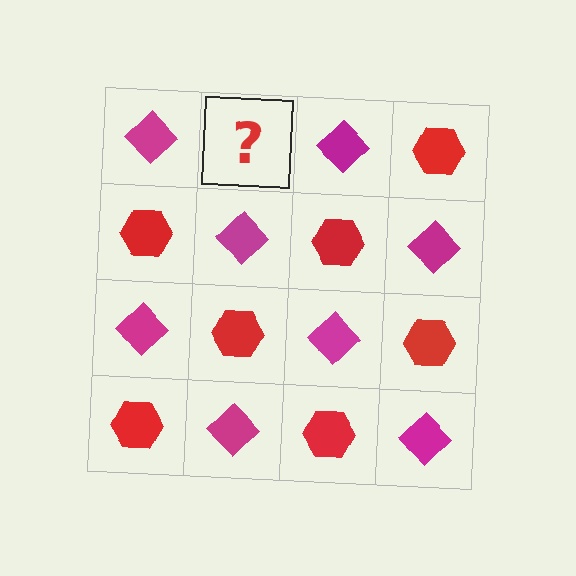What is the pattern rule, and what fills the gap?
The rule is that it alternates magenta diamond and red hexagon in a checkerboard pattern. The gap should be filled with a red hexagon.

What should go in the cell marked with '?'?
The missing cell should contain a red hexagon.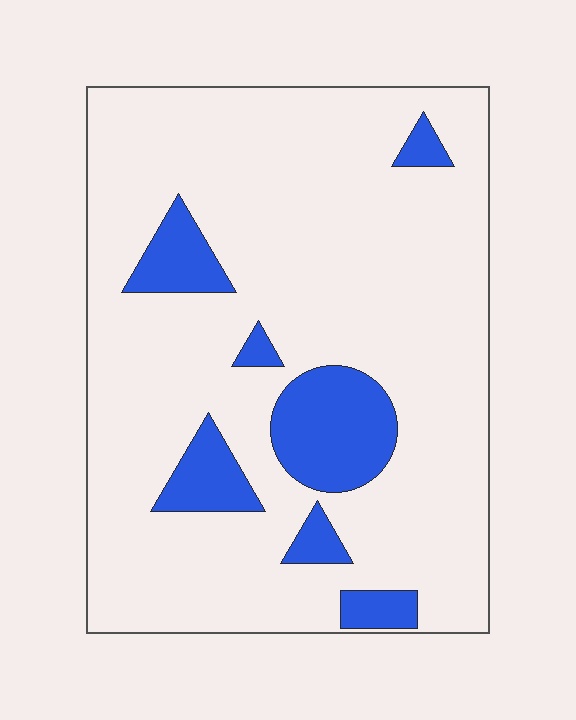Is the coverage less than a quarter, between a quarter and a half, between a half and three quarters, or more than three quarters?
Less than a quarter.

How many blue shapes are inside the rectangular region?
7.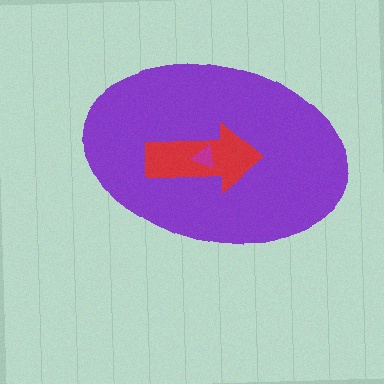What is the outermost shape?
The purple ellipse.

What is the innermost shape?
The magenta triangle.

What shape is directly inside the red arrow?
The magenta triangle.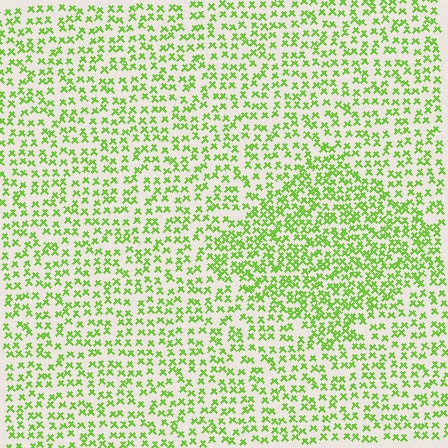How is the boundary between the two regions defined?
The boundary is defined by a change in element density (approximately 1.7x ratio). All elements are the same color, size, and shape.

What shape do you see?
I see a diamond.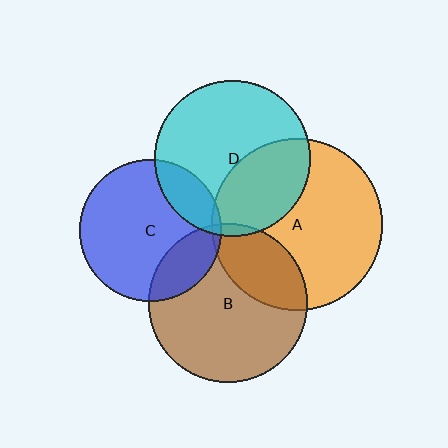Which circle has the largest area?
Circle A (orange).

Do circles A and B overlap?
Yes.